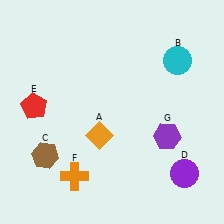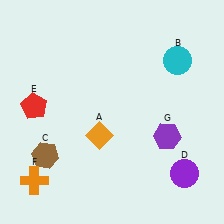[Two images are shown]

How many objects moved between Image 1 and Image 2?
1 object moved between the two images.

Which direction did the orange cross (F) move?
The orange cross (F) moved left.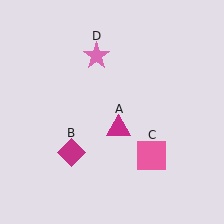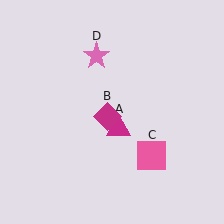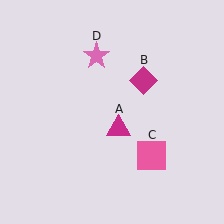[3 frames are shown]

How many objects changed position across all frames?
1 object changed position: magenta diamond (object B).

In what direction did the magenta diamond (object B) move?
The magenta diamond (object B) moved up and to the right.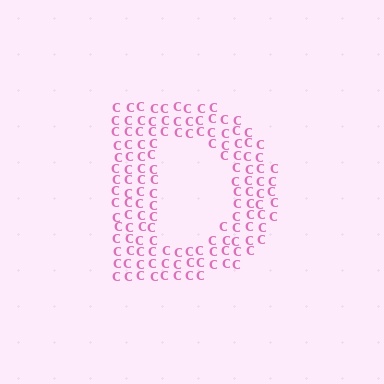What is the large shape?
The large shape is the letter D.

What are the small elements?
The small elements are letter C's.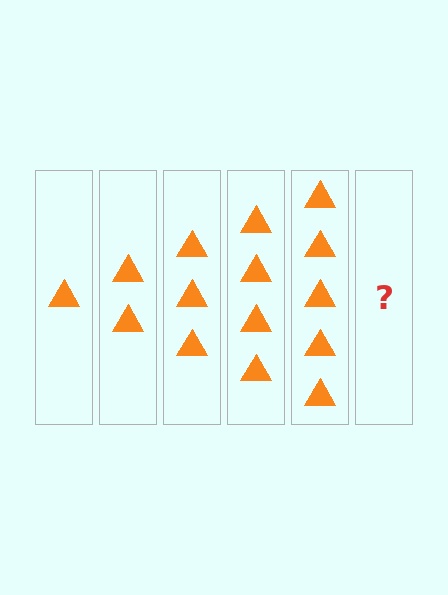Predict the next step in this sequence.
The next step is 6 triangles.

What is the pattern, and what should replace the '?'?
The pattern is that each step adds one more triangle. The '?' should be 6 triangles.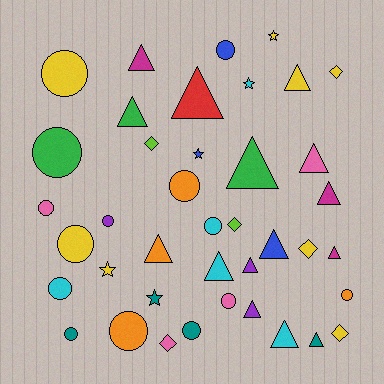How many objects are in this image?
There are 40 objects.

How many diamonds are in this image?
There are 6 diamonds.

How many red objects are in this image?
There is 1 red object.